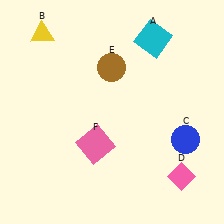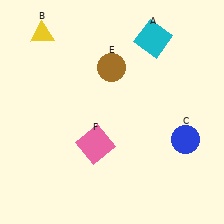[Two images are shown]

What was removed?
The pink diamond (D) was removed in Image 2.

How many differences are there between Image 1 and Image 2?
There is 1 difference between the two images.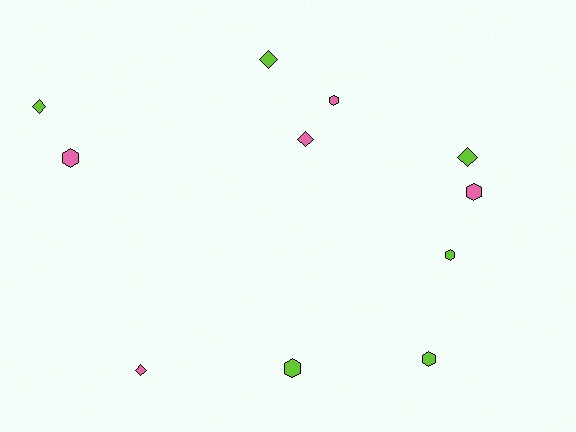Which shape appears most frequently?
Hexagon, with 6 objects.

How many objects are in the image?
There are 11 objects.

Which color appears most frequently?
Lime, with 6 objects.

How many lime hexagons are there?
There are 3 lime hexagons.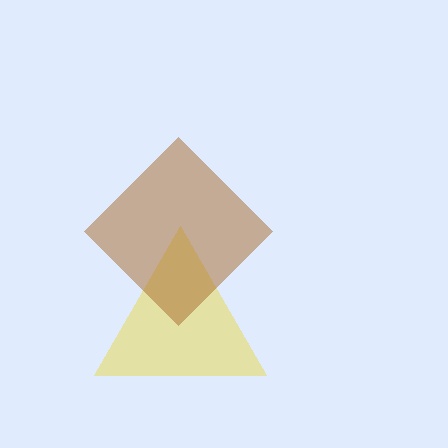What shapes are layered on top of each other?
The layered shapes are: a yellow triangle, a brown diamond.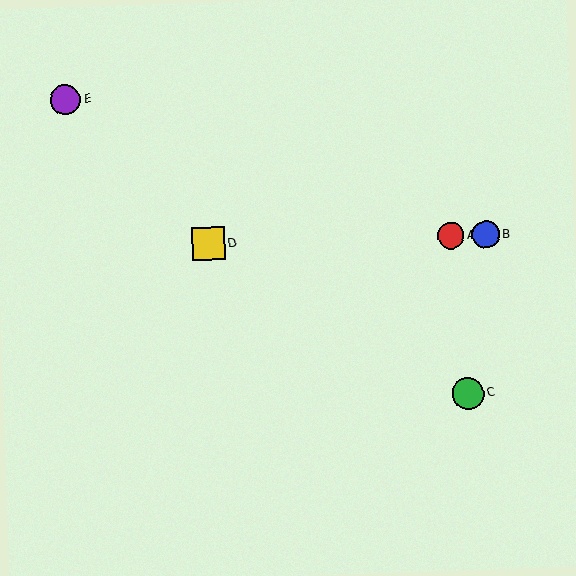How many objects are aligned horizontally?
3 objects (A, B, D) are aligned horizontally.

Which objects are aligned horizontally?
Objects A, B, D are aligned horizontally.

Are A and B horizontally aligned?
Yes, both are at y≈236.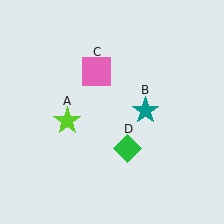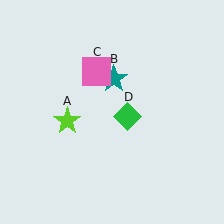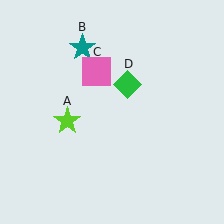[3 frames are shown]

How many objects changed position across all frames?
2 objects changed position: teal star (object B), green diamond (object D).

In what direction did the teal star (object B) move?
The teal star (object B) moved up and to the left.